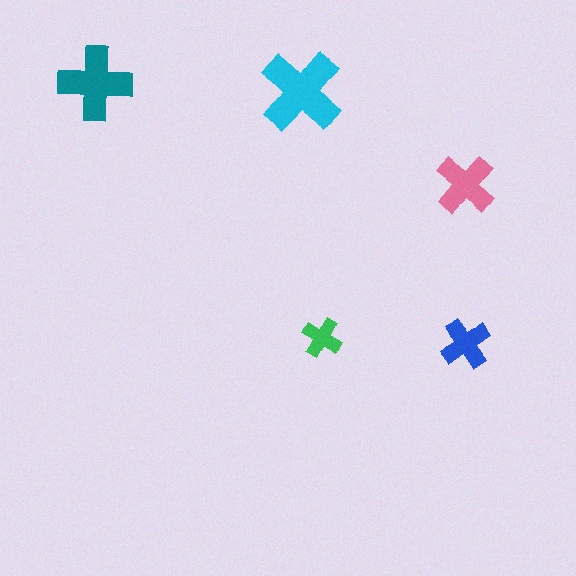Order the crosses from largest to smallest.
the cyan one, the teal one, the pink one, the blue one, the green one.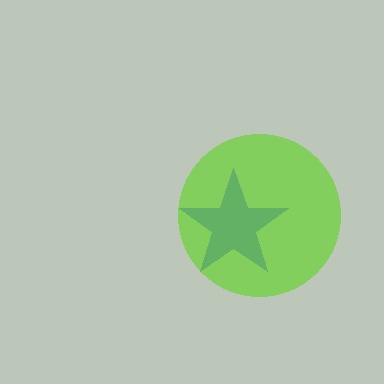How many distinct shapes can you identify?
There are 2 distinct shapes: a blue star, a lime circle.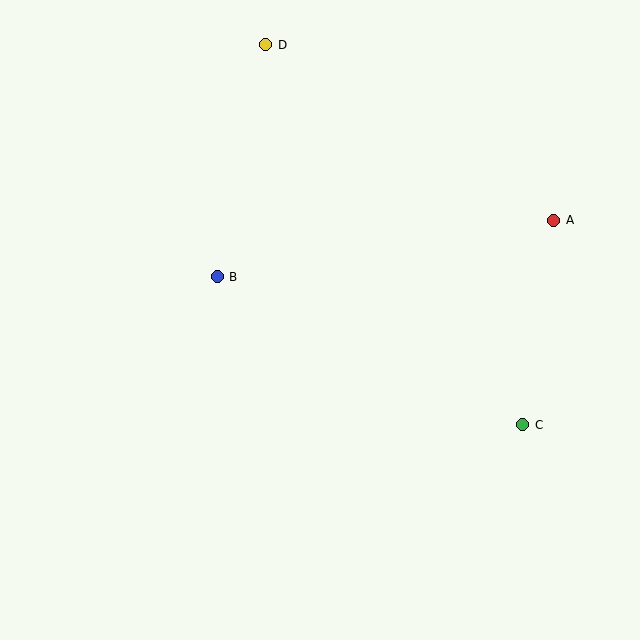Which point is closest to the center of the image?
Point B at (217, 277) is closest to the center.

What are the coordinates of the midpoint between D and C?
The midpoint between D and C is at (394, 235).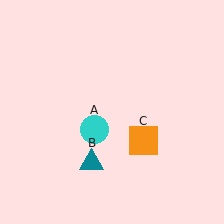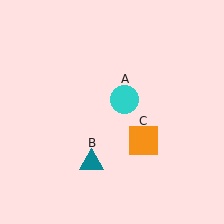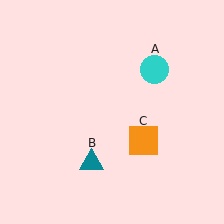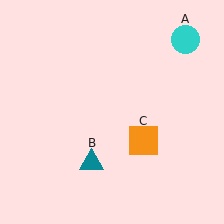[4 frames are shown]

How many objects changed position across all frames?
1 object changed position: cyan circle (object A).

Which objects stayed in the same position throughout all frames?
Teal triangle (object B) and orange square (object C) remained stationary.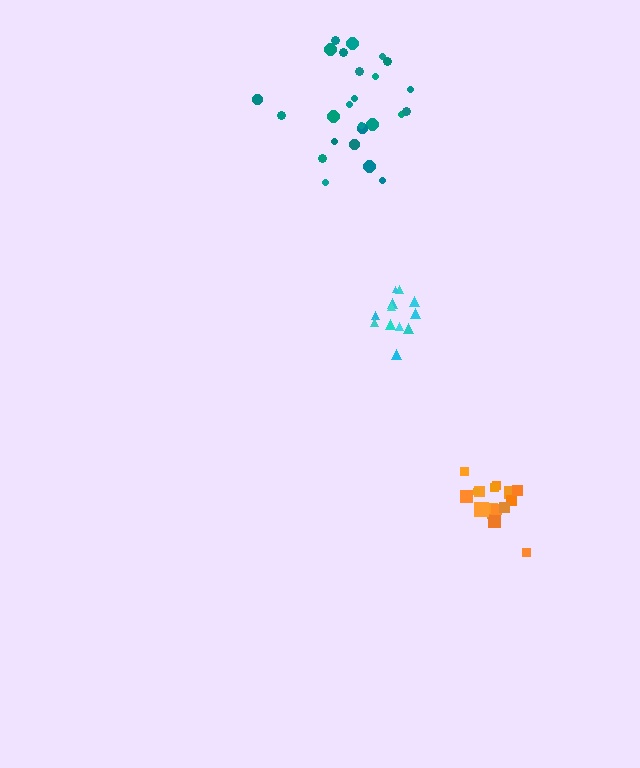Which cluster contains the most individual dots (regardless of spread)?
Teal (26).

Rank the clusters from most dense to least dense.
orange, teal, cyan.